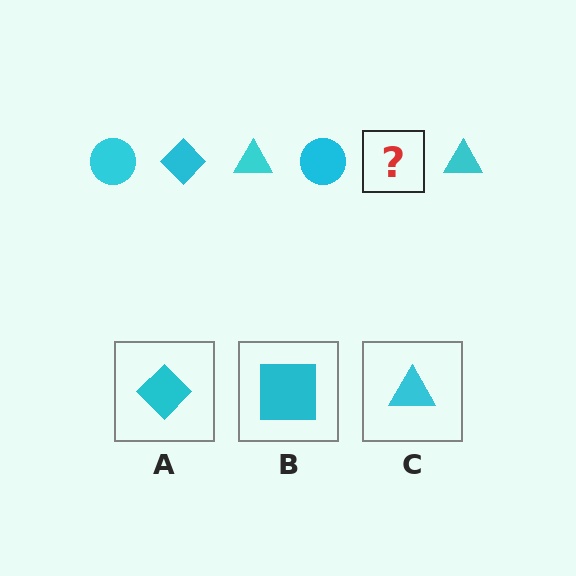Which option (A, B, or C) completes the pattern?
A.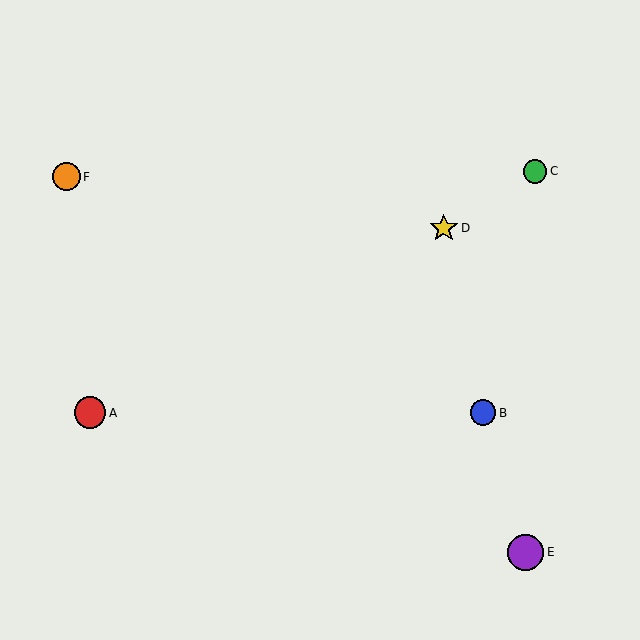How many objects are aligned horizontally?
2 objects (A, B) are aligned horizontally.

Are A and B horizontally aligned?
Yes, both are at y≈413.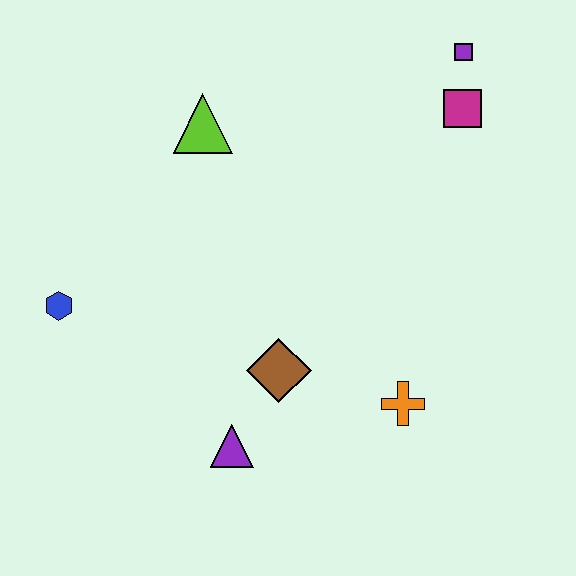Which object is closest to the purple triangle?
The brown diamond is closest to the purple triangle.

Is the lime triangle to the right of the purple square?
No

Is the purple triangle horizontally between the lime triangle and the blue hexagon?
No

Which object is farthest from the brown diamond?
The purple square is farthest from the brown diamond.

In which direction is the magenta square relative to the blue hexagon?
The magenta square is to the right of the blue hexagon.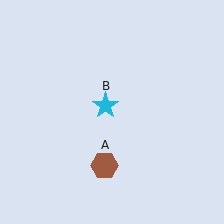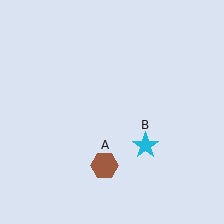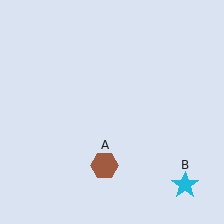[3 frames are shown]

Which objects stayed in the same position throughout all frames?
Brown hexagon (object A) remained stationary.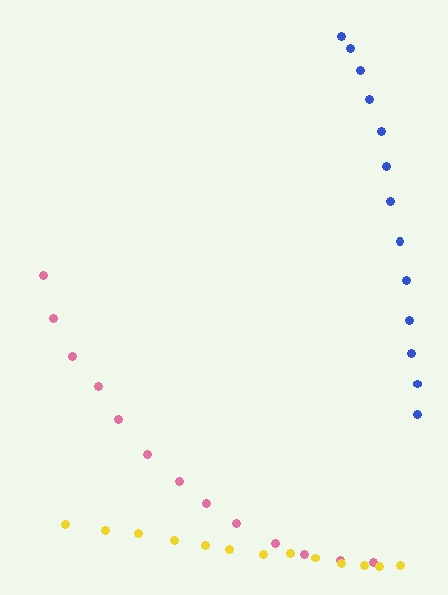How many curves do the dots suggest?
There are 3 distinct paths.